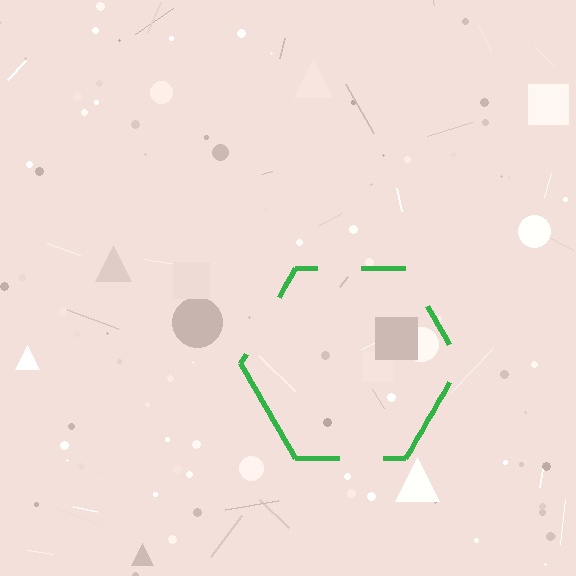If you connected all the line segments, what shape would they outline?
They would outline a hexagon.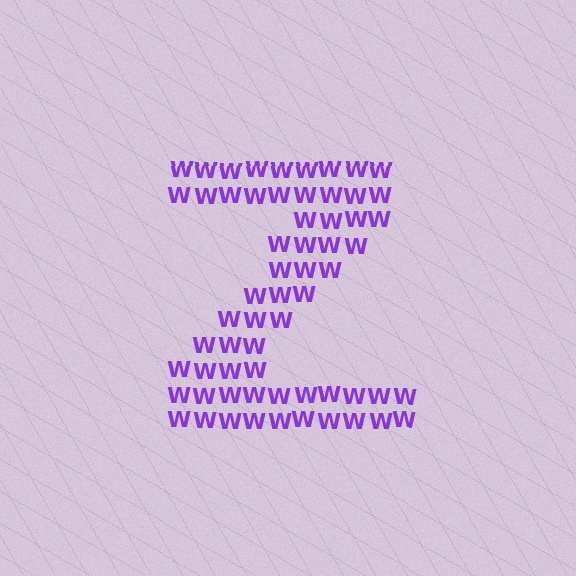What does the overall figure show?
The overall figure shows the letter Z.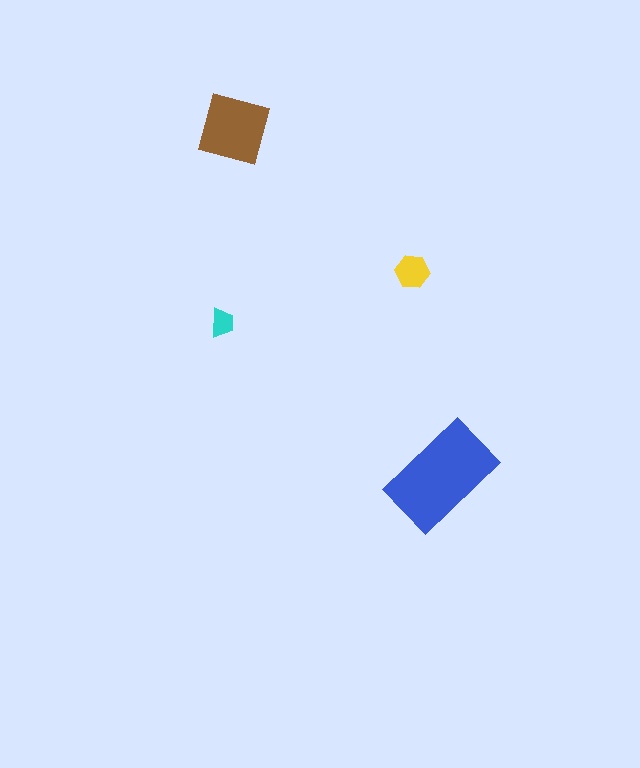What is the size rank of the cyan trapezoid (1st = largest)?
4th.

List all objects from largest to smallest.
The blue rectangle, the brown diamond, the yellow hexagon, the cyan trapezoid.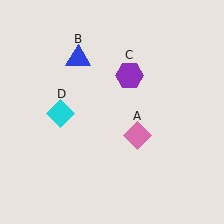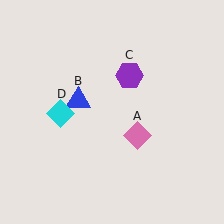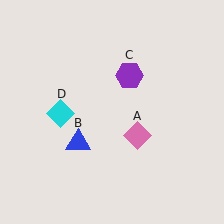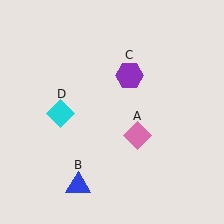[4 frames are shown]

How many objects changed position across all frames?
1 object changed position: blue triangle (object B).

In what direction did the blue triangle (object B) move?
The blue triangle (object B) moved down.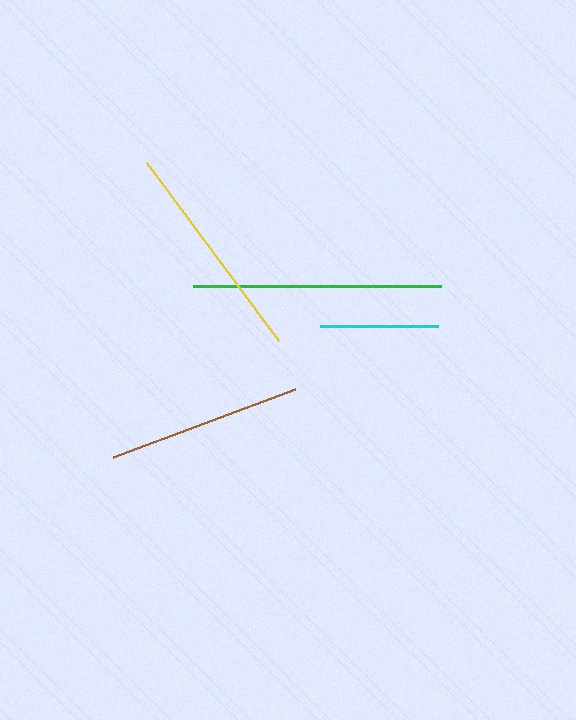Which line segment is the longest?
The green line is the longest at approximately 248 pixels.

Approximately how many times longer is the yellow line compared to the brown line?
The yellow line is approximately 1.1 times the length of the brown line.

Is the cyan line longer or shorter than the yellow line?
The yellow line is longer than the cyan line.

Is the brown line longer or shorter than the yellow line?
The yellow line is longer than the brown line.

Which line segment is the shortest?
The cyan line is the shortest at approximately 118 pixels.